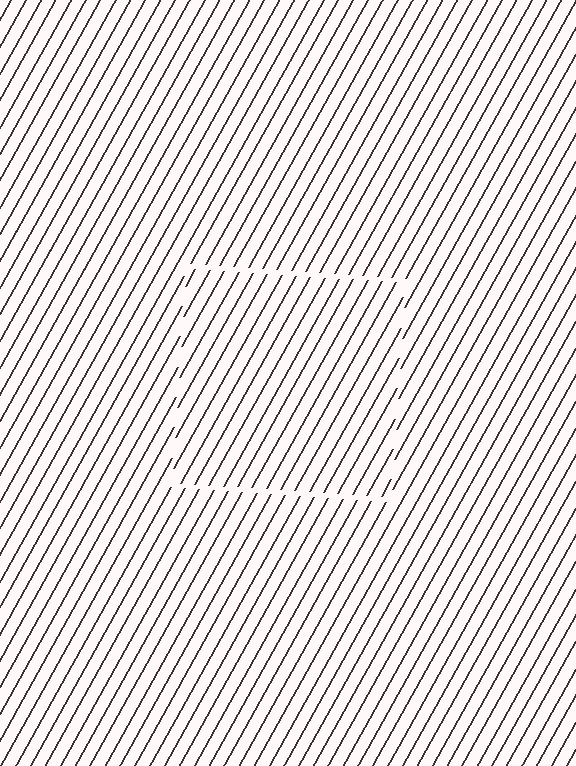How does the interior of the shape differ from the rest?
The interior of the shape contains the same grating, shifted by half a period — the contour is defined by the phase discontinuity where line-ends from the inner and outer gratings abut.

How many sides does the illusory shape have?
4 sides — the line-ends trace a square.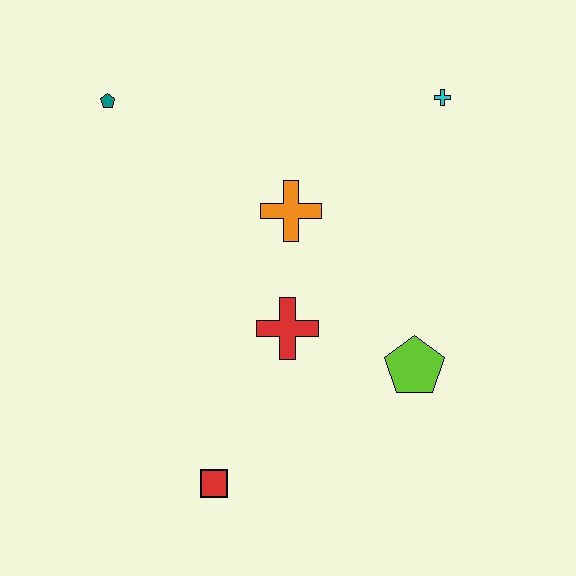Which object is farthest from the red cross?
The teal pentagon is farthest from the red cross.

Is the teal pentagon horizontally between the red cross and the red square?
No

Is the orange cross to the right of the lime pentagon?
No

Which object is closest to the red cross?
The orange cross is closest to the red cross.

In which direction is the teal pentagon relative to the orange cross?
The teal pentagon is to the left of the orange cross.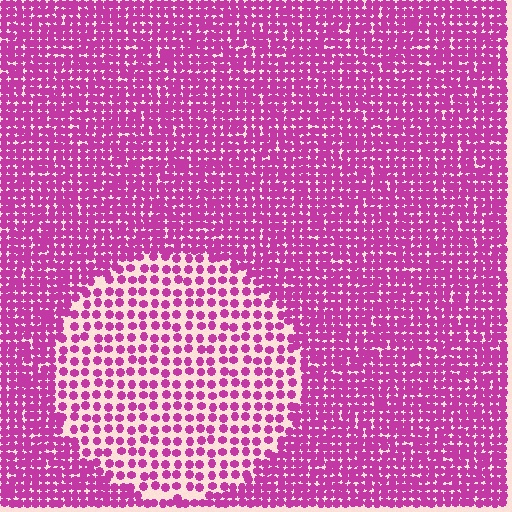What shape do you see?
I see a circle.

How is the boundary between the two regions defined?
The boundary is defined by a change in element density (approximately 2.1x ratio). All elements are the same color, size, and shape.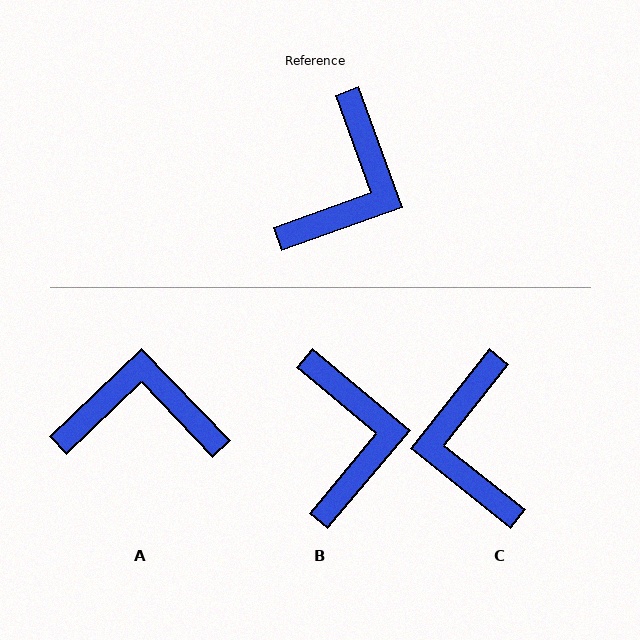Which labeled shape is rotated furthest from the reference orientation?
C, about 149 degrees away.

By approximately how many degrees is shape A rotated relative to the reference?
Approximately 114 degrees counter-clockwise.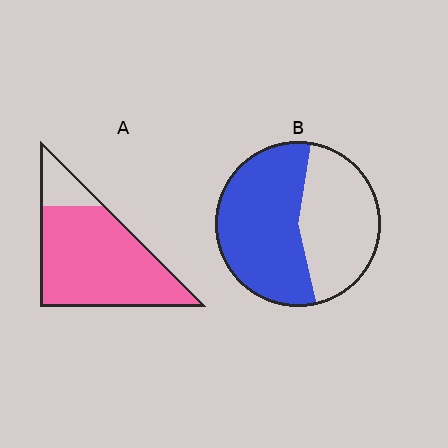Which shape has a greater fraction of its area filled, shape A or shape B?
Shape A.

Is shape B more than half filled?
Yes.